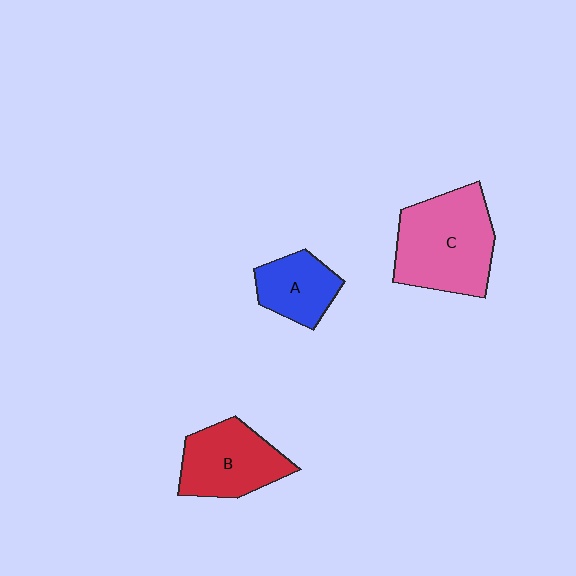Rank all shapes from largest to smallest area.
From largest to smallest: C (pink), B (red), A (blue).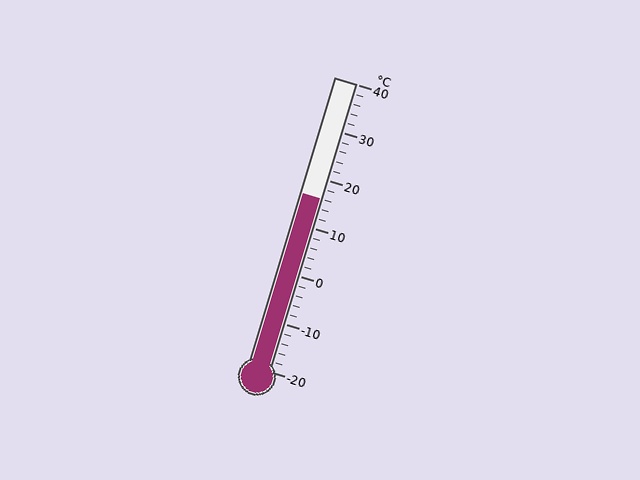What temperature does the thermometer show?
The thermometer shows approximately 16°C.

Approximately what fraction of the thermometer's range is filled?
The thermometer is filled to approximately 60% of its range.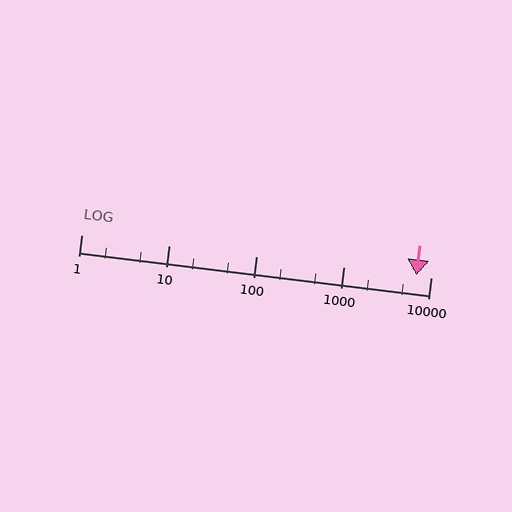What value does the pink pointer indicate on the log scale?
The pointer indicates approximately 6900.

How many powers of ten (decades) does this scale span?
The scale spans 4 decades, from 1 to 10000.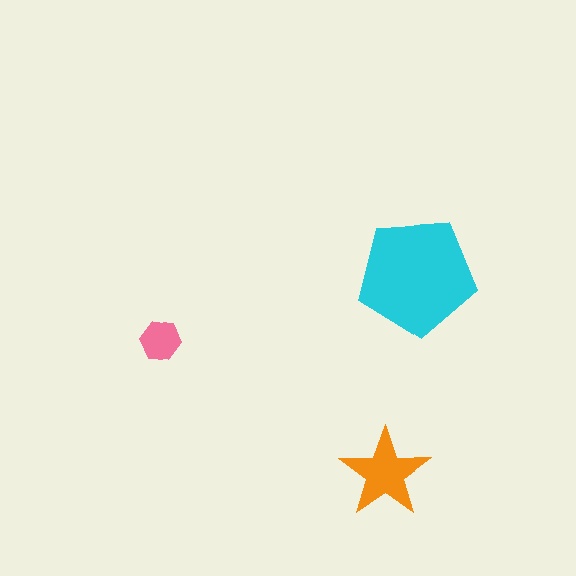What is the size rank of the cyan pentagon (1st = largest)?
1st.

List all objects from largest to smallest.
The cyan pentagon, the orange star, the pink hexagon.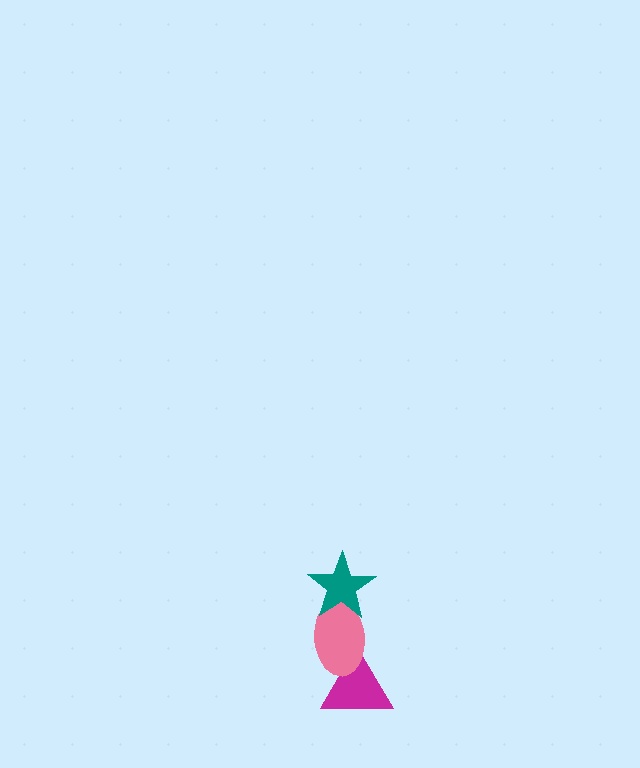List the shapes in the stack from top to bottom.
From top to bottom: the teal star, the pink ellipse, the magenta triangle.